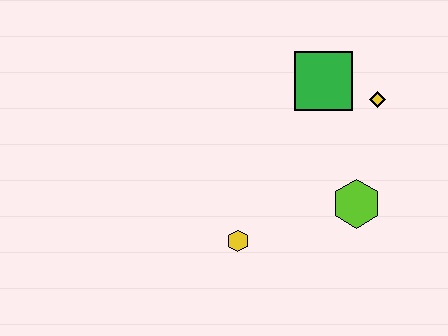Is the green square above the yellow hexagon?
Yes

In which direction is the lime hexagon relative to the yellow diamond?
The lime hexagon is below the yellow diamond.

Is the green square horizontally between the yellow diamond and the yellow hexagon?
Yes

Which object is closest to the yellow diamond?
The green square is closest to the yellow diamond.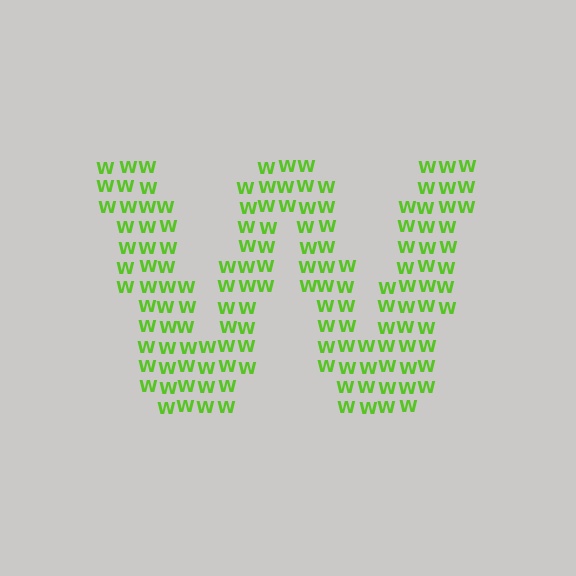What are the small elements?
The small elements are letter W's.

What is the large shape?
The large shape is the letter W.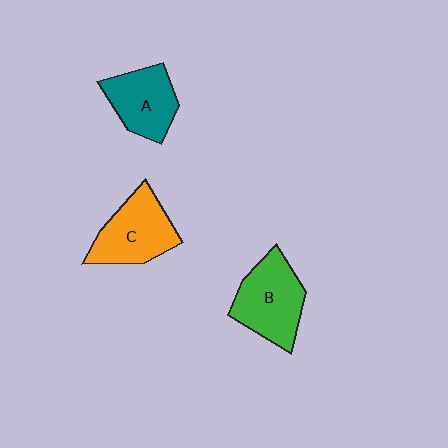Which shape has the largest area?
Shape B (green).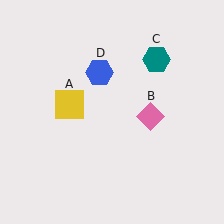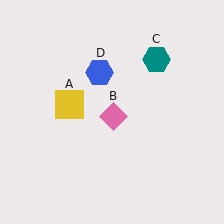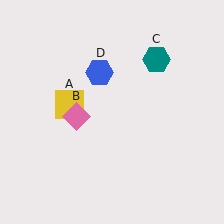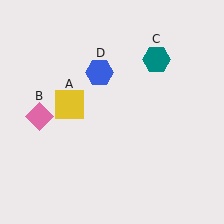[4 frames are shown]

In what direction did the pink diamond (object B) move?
The pink diamond (object B) moved left.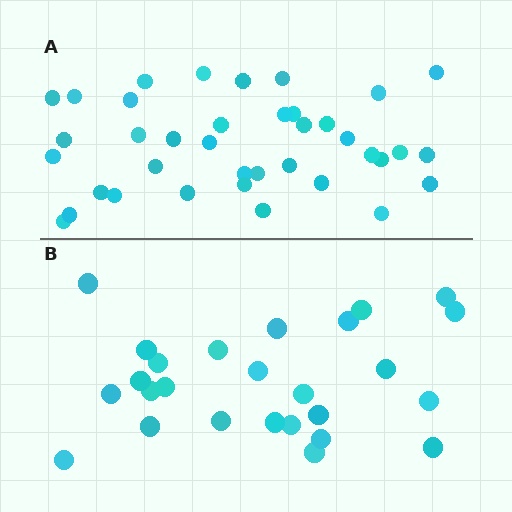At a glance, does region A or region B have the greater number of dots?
Region A (the top region) has more dots.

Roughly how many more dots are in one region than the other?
Region A has roughly 12 or so more dots than region B.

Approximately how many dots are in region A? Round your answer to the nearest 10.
About 40 dots. (The exact count is 38, which rounds to 40.)